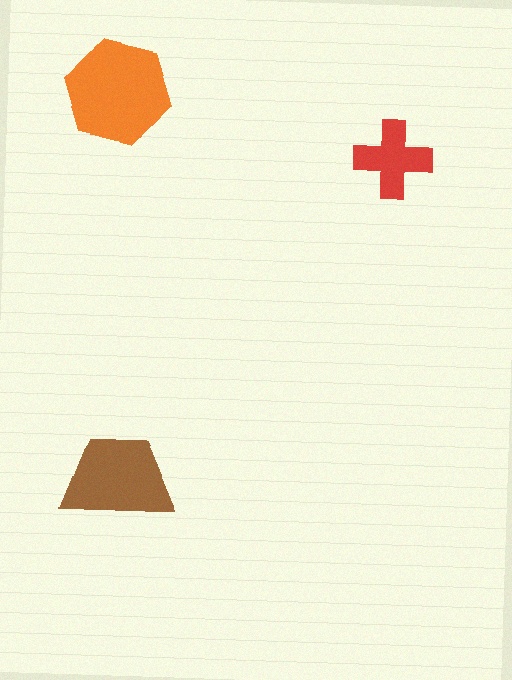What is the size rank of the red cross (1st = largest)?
3rd.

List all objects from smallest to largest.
The red cross, the brown trapezoid, the orange hexagon.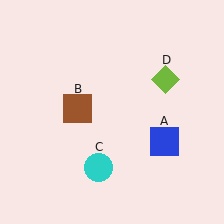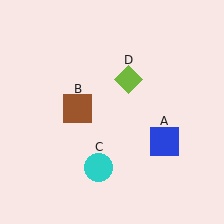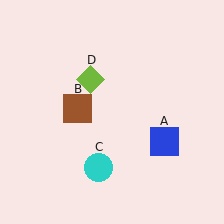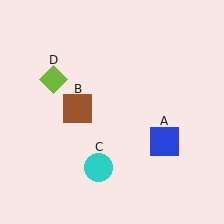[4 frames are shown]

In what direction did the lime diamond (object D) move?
The lime diamond (object D) moved left.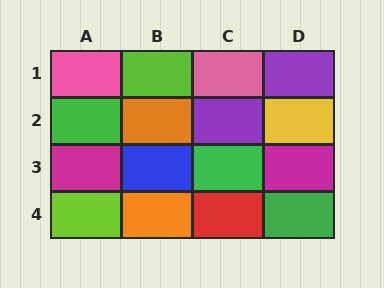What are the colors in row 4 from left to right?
Lime, orange, red, green.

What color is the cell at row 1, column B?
Lime.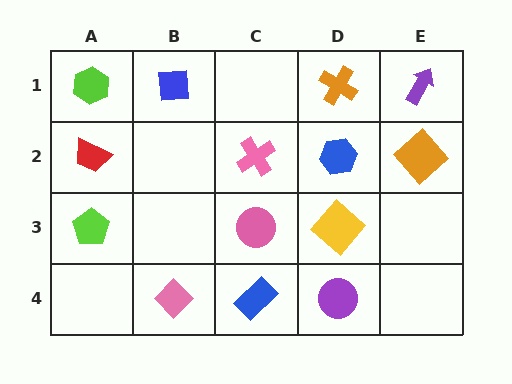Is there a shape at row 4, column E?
No, that cell is empty.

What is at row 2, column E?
An orange diamond.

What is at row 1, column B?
A blue square.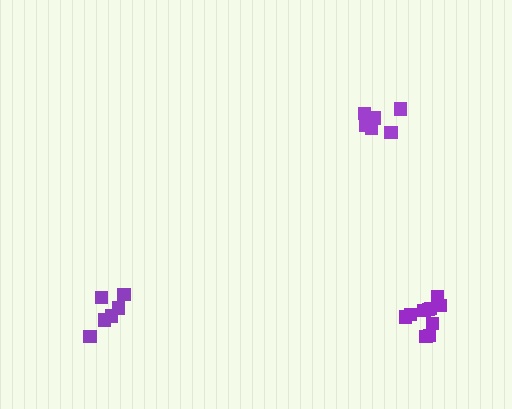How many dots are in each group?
Group 1: 10 dots, Group 2: 6 dots, Group 3: 6 dots (22 total).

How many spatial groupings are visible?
There are 3 spatial groupings.